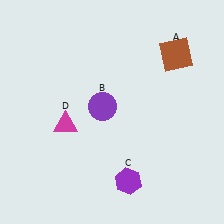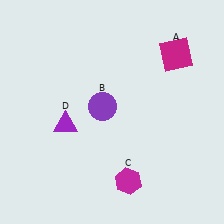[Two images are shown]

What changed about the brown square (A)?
In Image 1, A is brown. In Image 2, it changed to magenta.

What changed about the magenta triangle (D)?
In Image 1, D is magenta. In Image 2, it changed to purple.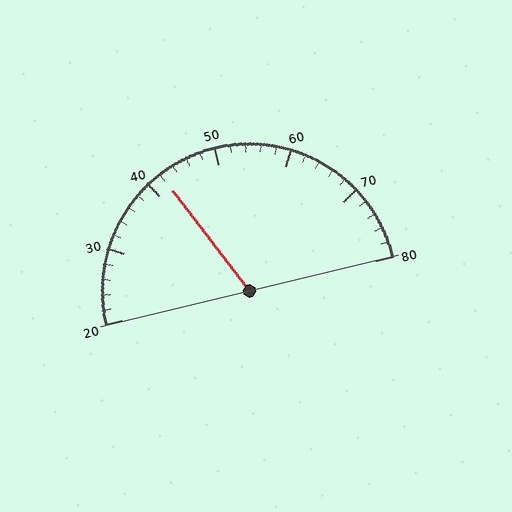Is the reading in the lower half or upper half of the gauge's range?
The reading is in the lower half of the range (20 to 80).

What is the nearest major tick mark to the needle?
The nearest major tick mark is 40.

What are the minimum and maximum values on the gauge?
The gauge ranges from 20 to 80.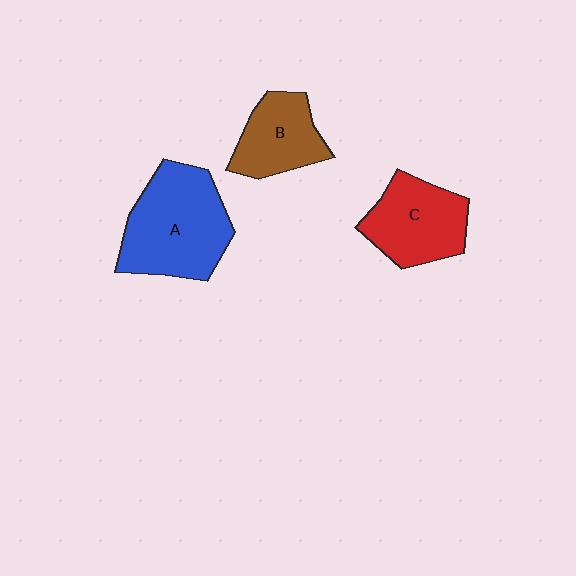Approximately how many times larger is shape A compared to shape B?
Approximately 1.7 times.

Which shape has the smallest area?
Shape B (brown).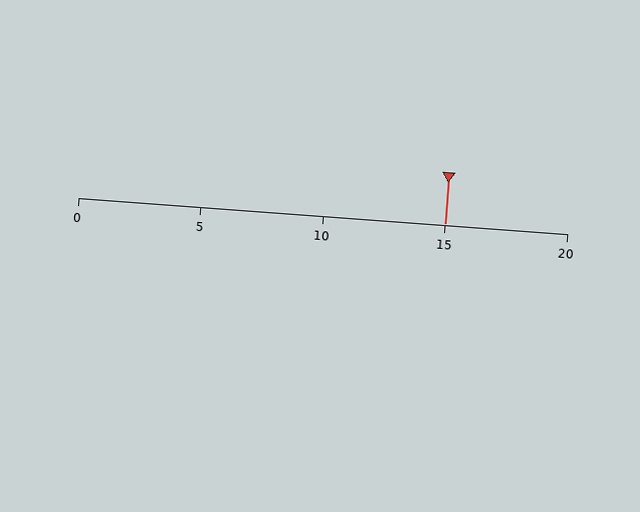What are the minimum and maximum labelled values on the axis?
The axis runs from 0 to 20.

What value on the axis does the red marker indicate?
The marker indicates approximately 15.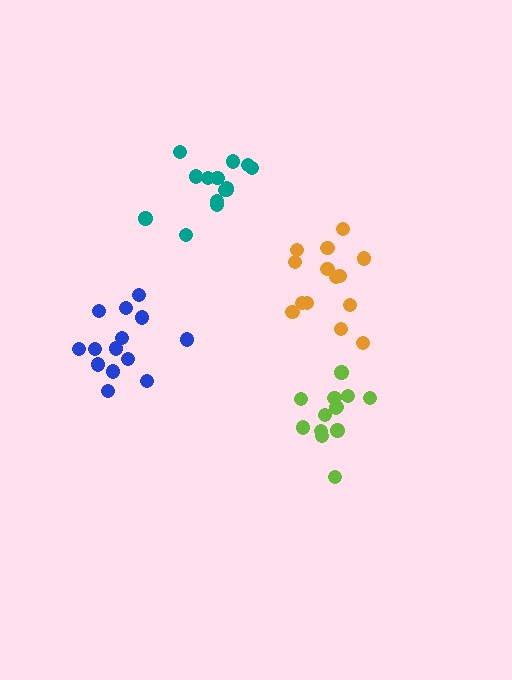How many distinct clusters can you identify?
There are 4 distinct clusters.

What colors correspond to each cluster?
The clusters are colored: lime, teal, orange, blue.